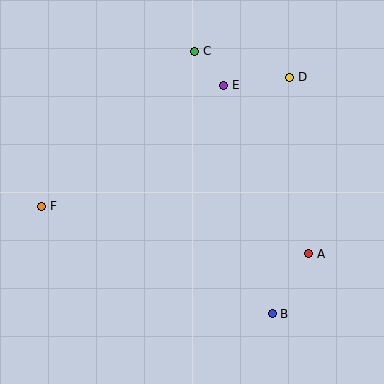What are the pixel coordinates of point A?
Point A is at (309, 254).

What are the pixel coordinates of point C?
Point C is at (195, 51).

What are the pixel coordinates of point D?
Point D is at (290, 77).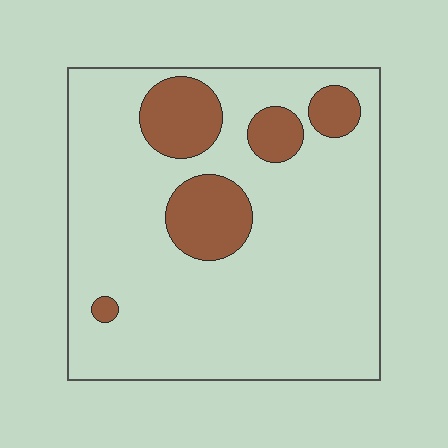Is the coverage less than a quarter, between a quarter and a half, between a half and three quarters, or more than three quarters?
Less than a quarter.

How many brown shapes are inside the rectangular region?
5.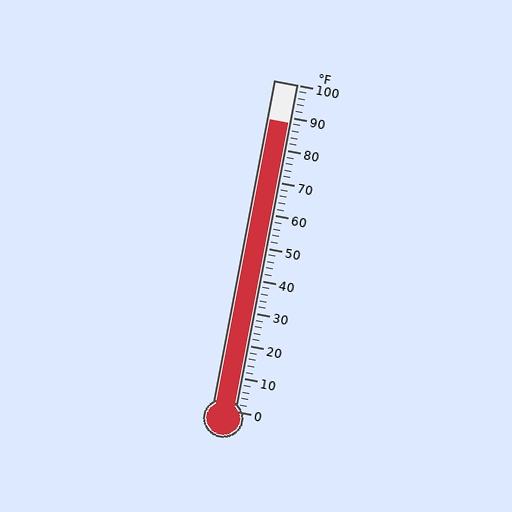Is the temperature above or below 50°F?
The temperature is above 50°F.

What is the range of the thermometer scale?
The thermometer scale ranges from 0°F to 100°F.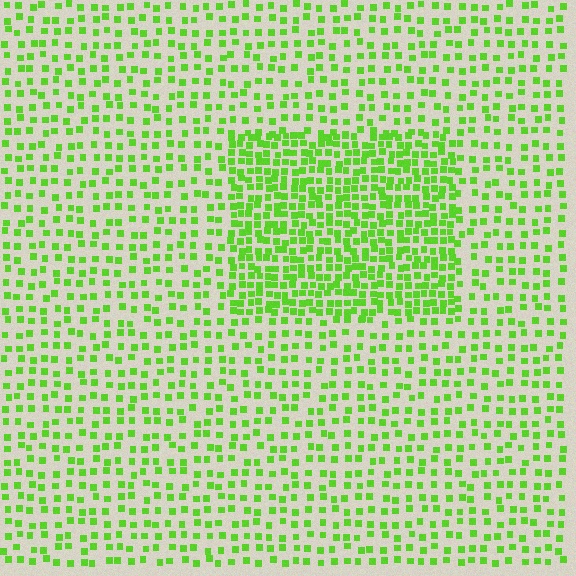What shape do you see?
I see a rectangle.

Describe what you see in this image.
The image contains small lime elements arranged at two different densities. A rectangle-shaped region is visible where the elements are more densely packed than the surrounding area.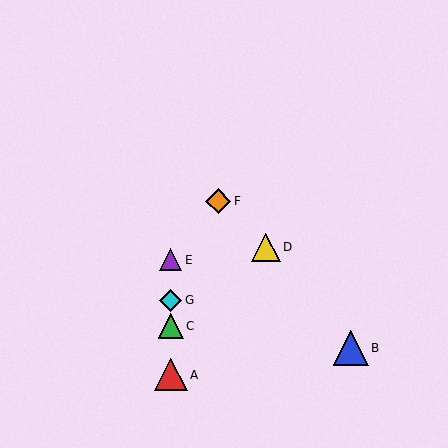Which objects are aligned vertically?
Objects A, C, E, G are aligned vertically.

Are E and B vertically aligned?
No, E is at x≈171 and B is at x≈351.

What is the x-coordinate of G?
Object G is at x≈171.